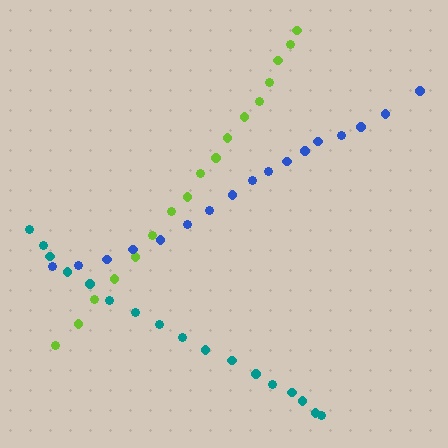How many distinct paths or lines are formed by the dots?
There are 3 distinct paths.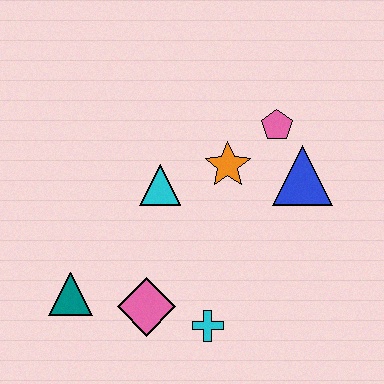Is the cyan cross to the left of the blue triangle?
Yes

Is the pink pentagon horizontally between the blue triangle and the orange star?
Yes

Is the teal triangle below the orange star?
Yes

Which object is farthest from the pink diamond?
The pink pentagon is farthest from the pink diamond.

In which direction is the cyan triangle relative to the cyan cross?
The cyan triangle is above the cyan cross.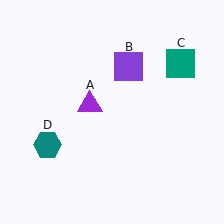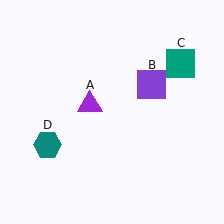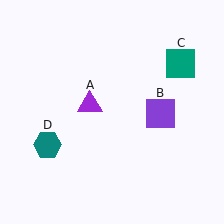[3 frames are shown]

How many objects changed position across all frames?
1 object changed position: purple square (object B).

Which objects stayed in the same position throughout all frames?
Purple triangle (object A) and teal square (object C) and teal hexagon (object D) remained stationary.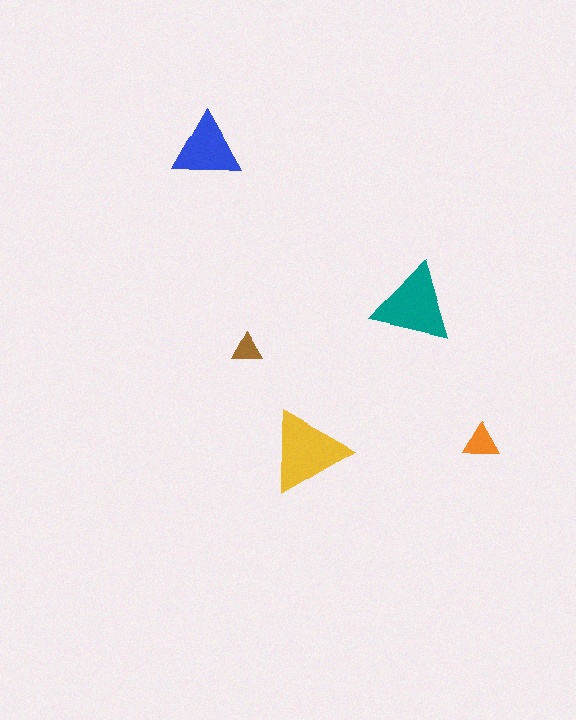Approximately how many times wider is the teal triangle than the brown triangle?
About 2.5 times wider.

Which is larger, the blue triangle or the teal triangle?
The teal one.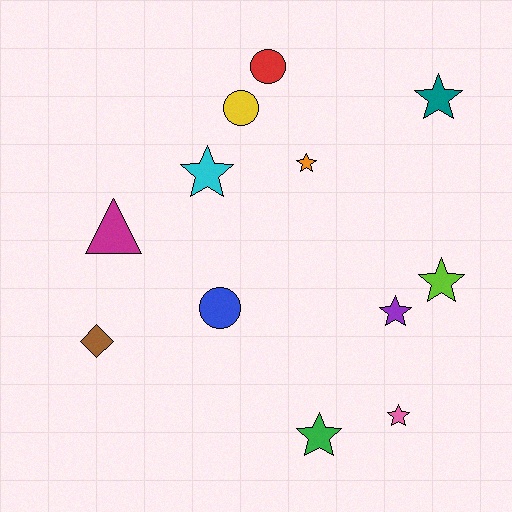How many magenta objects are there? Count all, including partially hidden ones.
There is 1 magenta object.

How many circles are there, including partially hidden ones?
There are 3 circles.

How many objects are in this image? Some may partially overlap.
There are 12 objects.